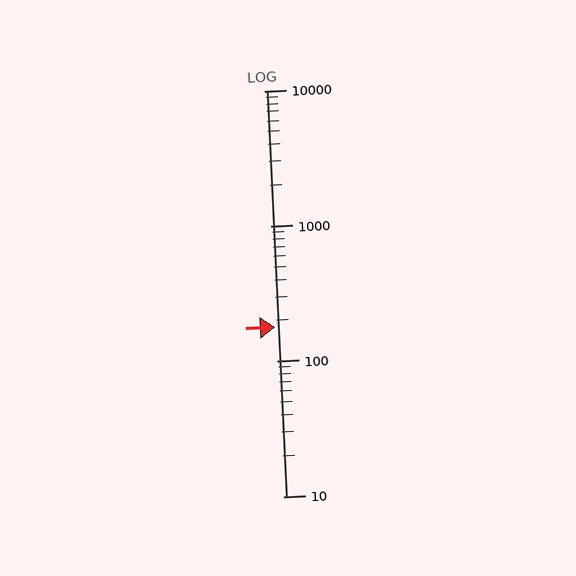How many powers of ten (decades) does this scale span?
The scale spans 3 decades, from 10 to 10000.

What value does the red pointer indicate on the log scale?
The pointer indicates approximately 180.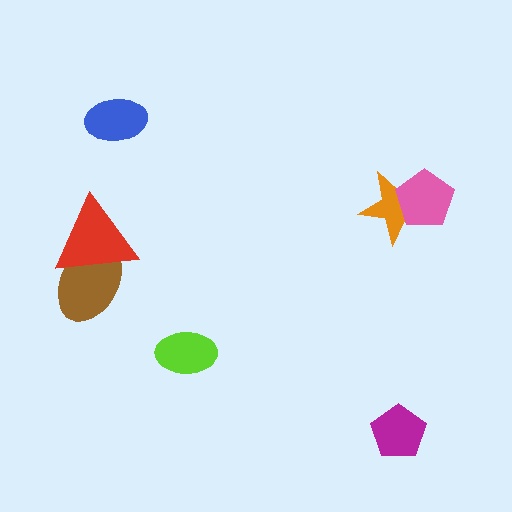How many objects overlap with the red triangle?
1 object overlaps with the red triangle.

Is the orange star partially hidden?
Yes, it is partially covered by another shape.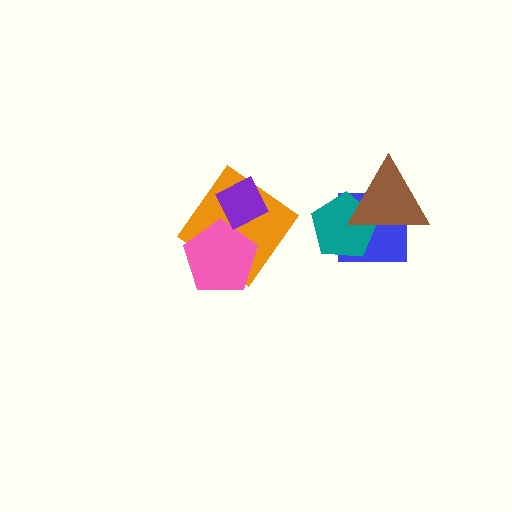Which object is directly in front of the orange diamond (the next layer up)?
The pink pentagon is directly in front of the orange diamond.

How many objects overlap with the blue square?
2 objects overlap with the blue square.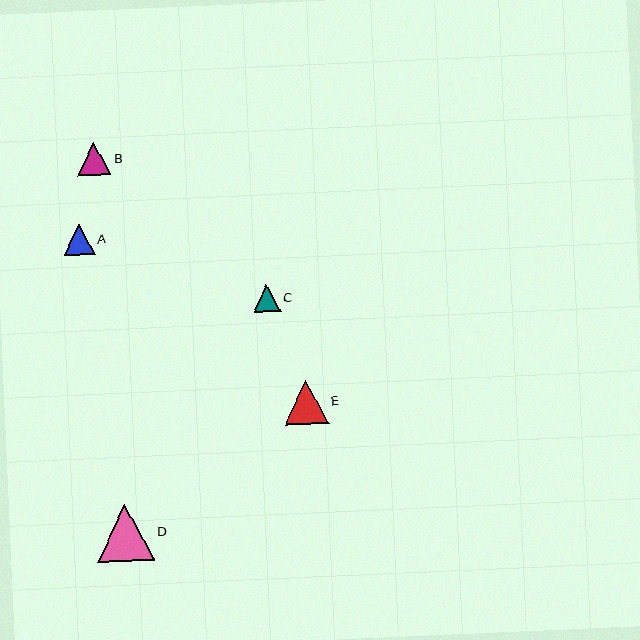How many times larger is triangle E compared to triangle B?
Triangle E is approximately 1.3 times the size of triangle B.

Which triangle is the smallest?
Triangle C is the smallest with a size of approximately 27 pixels.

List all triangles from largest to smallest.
From largest to smallest: D, E, B, A, C.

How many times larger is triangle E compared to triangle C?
Triangle E is approximately 1.6 times the size of triangle C.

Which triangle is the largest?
Triangle D is the largest with a size of approximately 57 pixels.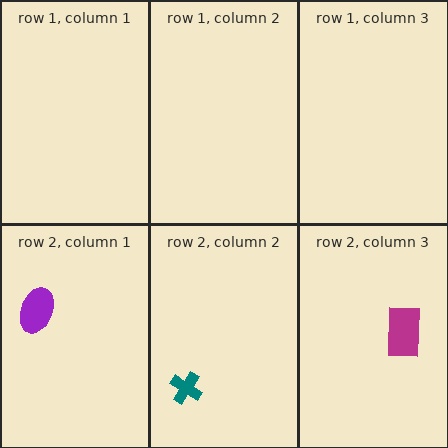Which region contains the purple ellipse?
The row 2, column 1 region.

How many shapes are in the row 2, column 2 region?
1.